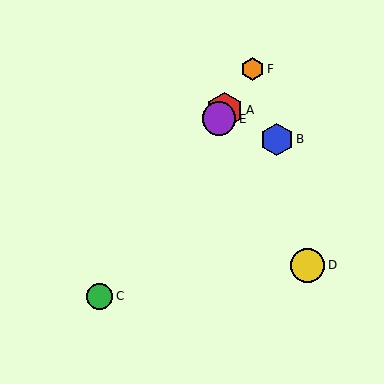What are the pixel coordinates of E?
Object E is at (219, 119).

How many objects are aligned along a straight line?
4 objects (A, C, E, F) are aligned along a straight line.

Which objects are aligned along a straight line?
Objects A, C, E, F are aligned along a straight line.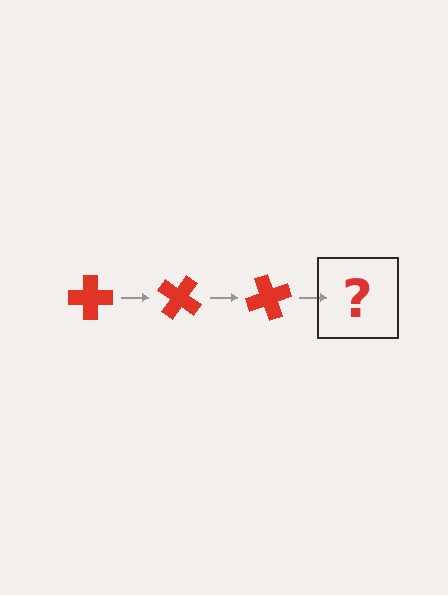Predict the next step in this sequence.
The next step is a red cross rotated 105 degrees.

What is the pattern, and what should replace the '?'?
The pattern is that the cross rotates 35 degrees each step. The '?' should be a red cross rotated 105 degrees.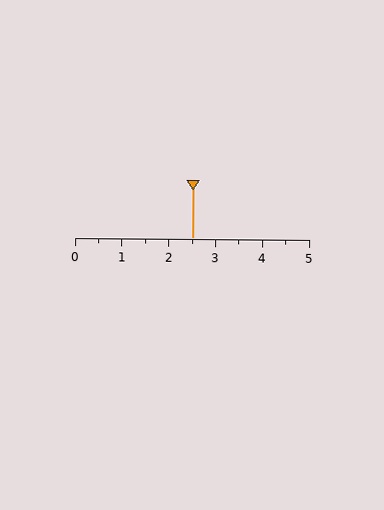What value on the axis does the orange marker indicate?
The marker indicates approximately 2.5.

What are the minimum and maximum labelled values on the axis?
The axis runs from 0 to 5.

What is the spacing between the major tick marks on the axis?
The major ticks are spaced 1 apart.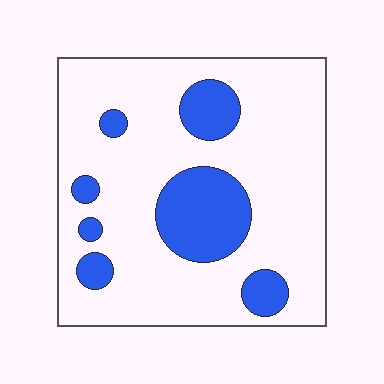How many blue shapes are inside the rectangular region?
7.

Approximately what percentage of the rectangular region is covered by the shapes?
Approximately 20%.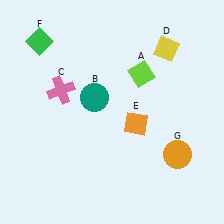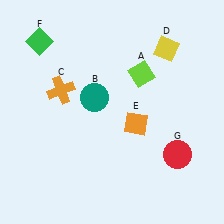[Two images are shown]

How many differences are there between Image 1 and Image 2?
There are 2 differences between the two images.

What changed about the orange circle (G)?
In Image 1, G is orange. In Image 2, it changed to red.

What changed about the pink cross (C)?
In Image 1, C is pink. In Image 2, it changed to orange.